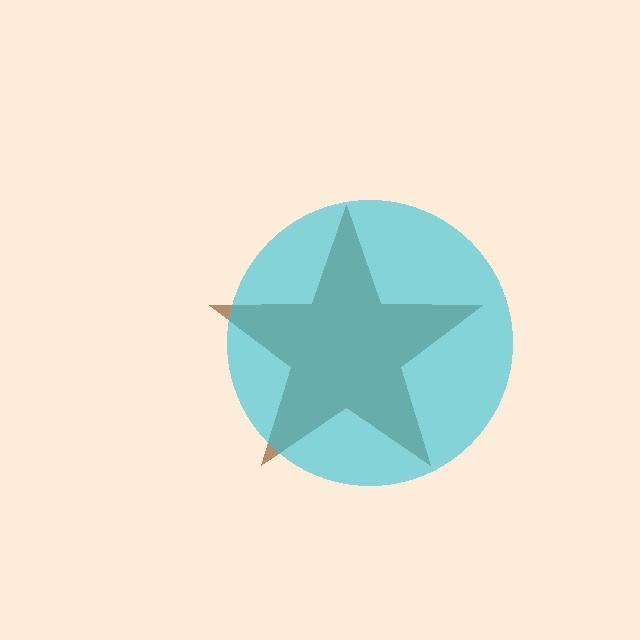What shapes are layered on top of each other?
The layered shapes are: a brown star, a cyan circle.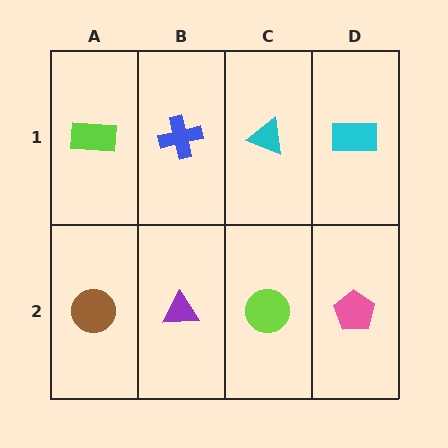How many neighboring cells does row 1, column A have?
2.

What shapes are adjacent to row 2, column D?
A cyan rectangle (row 1, column D), a lime circle (row 2, column C).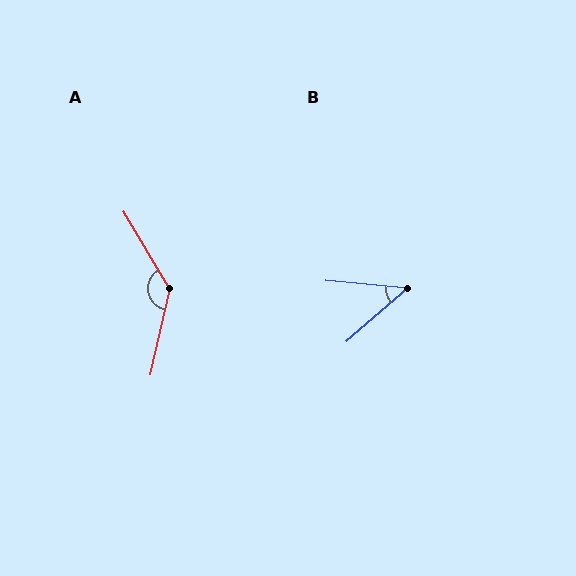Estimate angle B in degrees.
Approximately 46 degrees.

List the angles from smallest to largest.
B (46°), A (136°).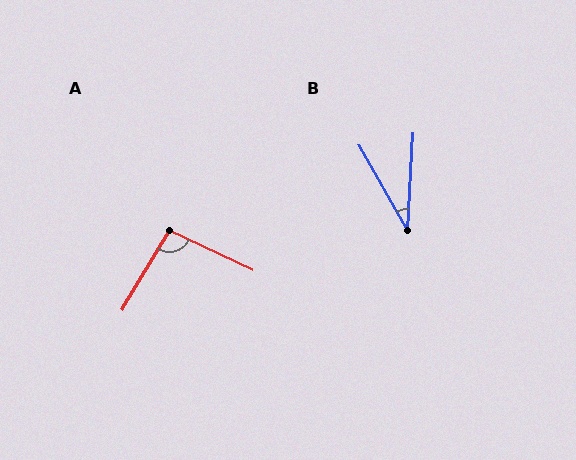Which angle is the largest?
A, at approximately 96 degrees.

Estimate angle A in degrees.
Approximately 96 degrees.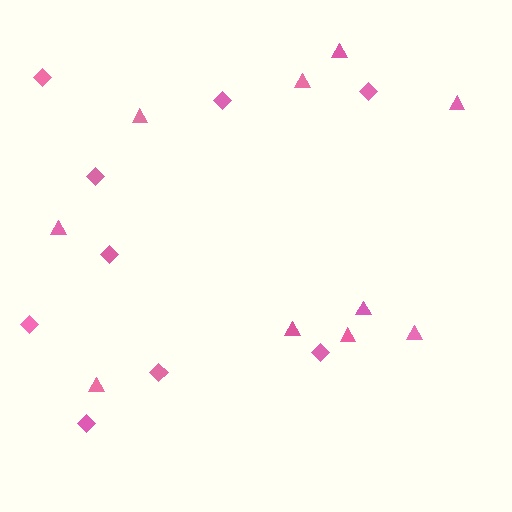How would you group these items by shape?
There are 2 groups: one group of diamonds (9) and one group of triangles (10).